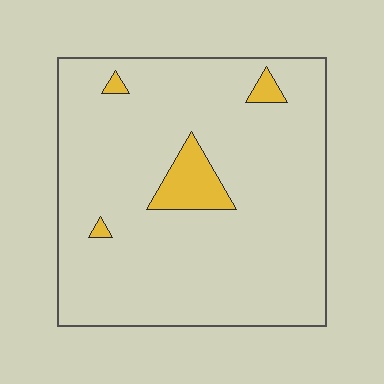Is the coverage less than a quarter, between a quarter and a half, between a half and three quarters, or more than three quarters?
Less than a quarter.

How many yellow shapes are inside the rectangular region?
4.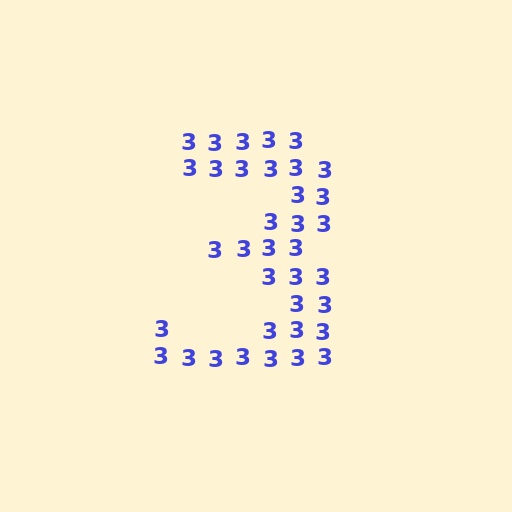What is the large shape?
The large shape is the digit 3.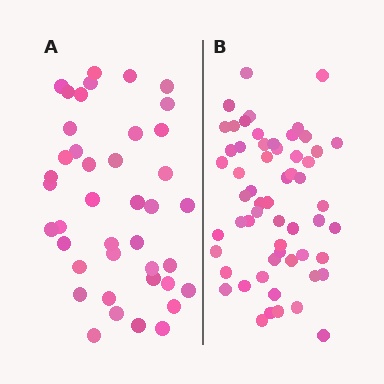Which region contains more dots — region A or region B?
Region B (the right region) has more dots.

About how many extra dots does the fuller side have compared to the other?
Region B has approximately 15 more dots than region A.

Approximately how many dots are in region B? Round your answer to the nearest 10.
About 60 dots. (The exact count is 58, which rounds to 60.)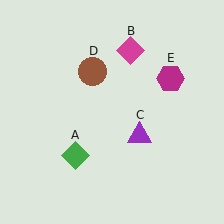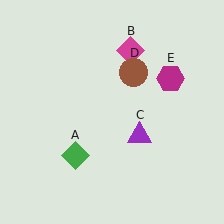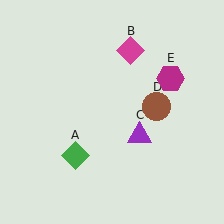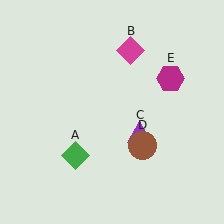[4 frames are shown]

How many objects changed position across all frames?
1 object changed position: brown circle (object D).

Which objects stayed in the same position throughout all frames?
Green diamond (object A) and magenta diamond (object B) and purple triangle (object C) and magenta hexagon (object E) remained stationary.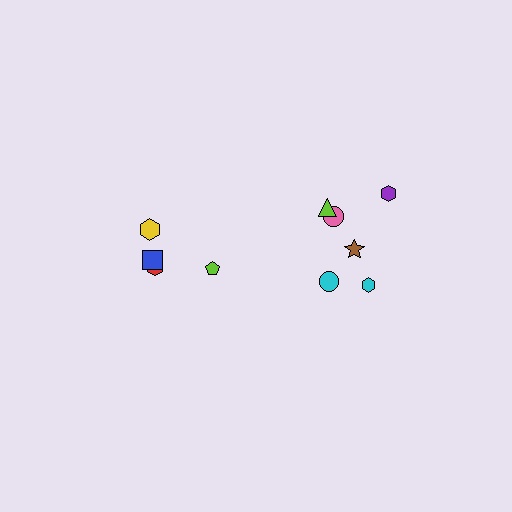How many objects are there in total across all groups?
There are 10 objects.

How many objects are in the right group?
There are 6 objects.